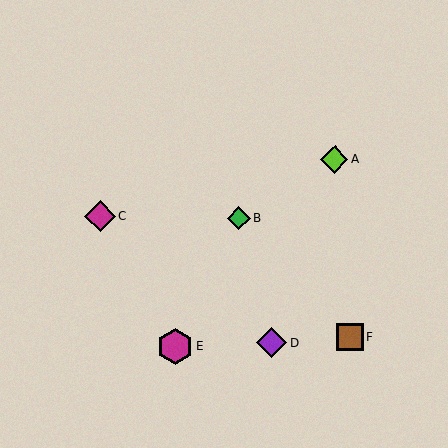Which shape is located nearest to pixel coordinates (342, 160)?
The lime diamond (labeled A) at (335, 159) is nearest to that location.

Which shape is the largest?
The magenta hexagon (labeled E) is the largest.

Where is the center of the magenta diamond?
The center of the magenta diamond is at (100, 216).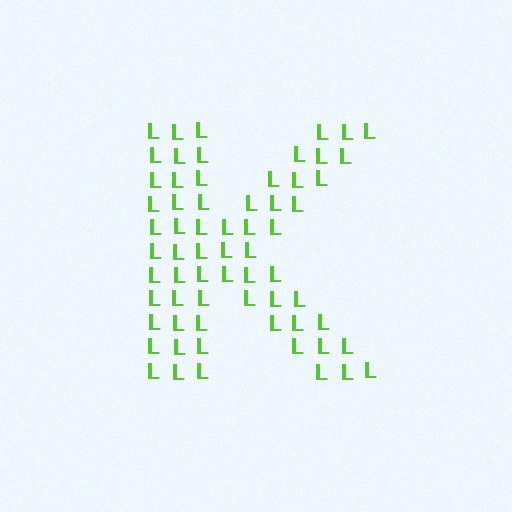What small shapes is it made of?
It is made of small letter L's.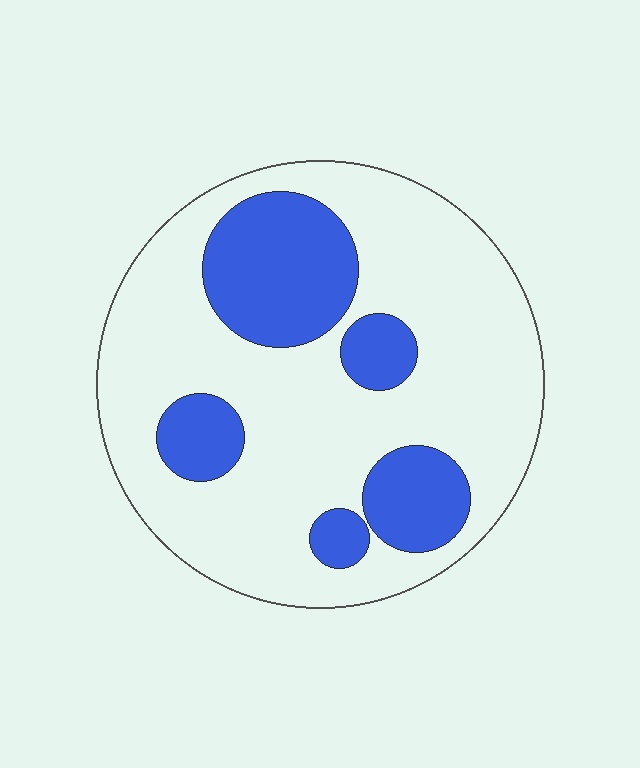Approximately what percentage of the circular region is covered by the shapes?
Approximately 25%.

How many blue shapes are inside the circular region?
5.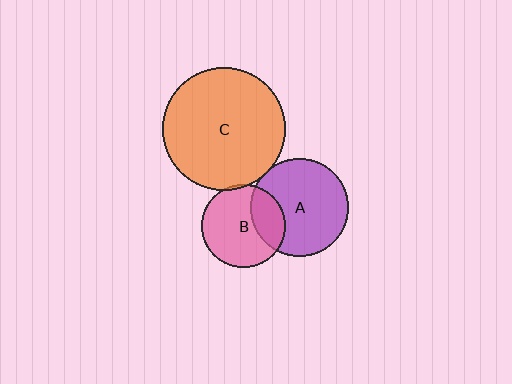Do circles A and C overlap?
Yes.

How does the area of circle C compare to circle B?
Approximately 2.2 times.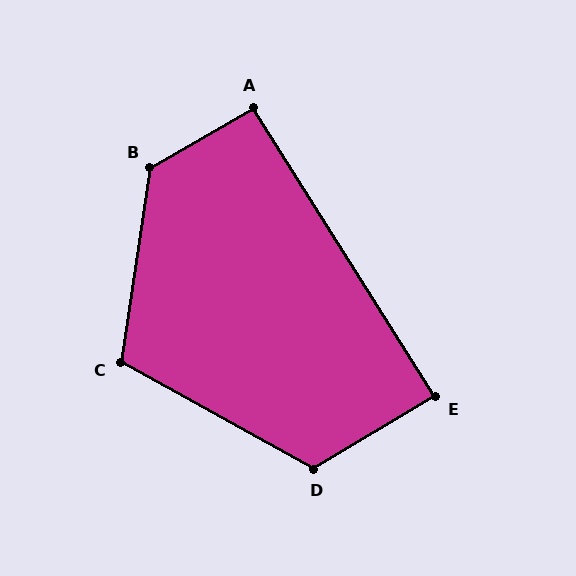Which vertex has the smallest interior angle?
E, at approximately 89 degrees.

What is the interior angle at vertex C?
Approximately 110 degrees (obtuse).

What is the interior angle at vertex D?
Approximately 120 degrees (obtuse).